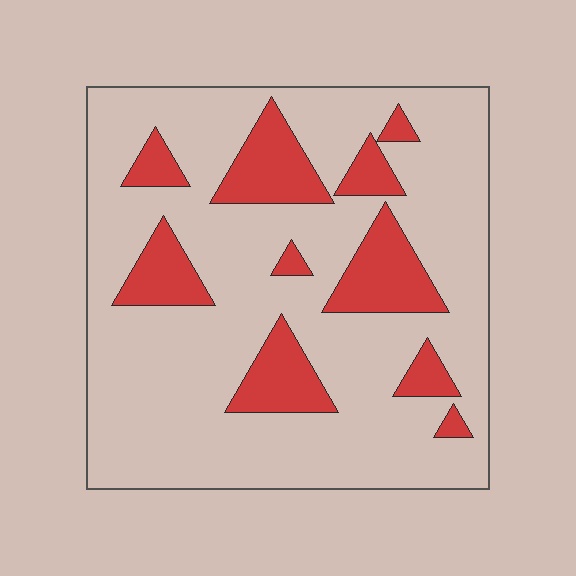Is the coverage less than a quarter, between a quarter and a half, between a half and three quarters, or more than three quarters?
Less than a quarter.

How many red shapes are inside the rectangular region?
10.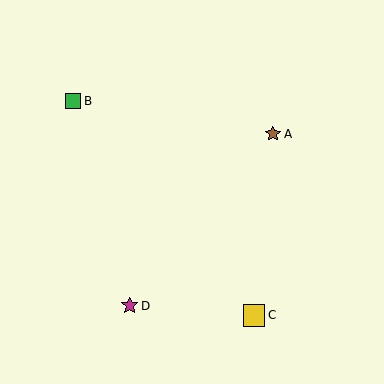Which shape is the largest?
The yellow square (labeled C) is the largest.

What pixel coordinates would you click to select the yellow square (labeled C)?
Click at (254, 315) to select the yellow square C.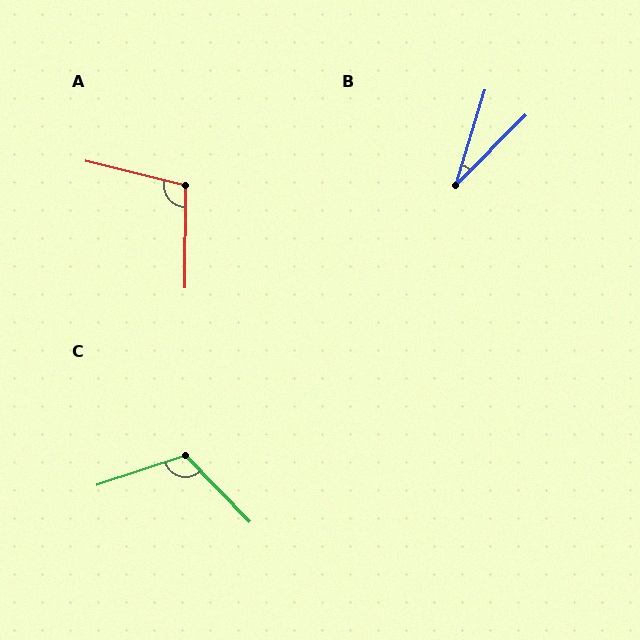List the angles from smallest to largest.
B (28°), A (104°), C (116°).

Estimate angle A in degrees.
Approximately 104 degrees.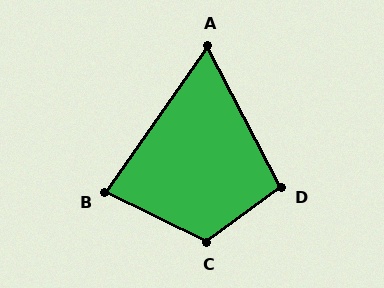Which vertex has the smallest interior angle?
A, at approximately 62 degrees.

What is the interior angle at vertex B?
Approximately 82 degrees (acute).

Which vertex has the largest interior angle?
C, at approximately 118 degrees.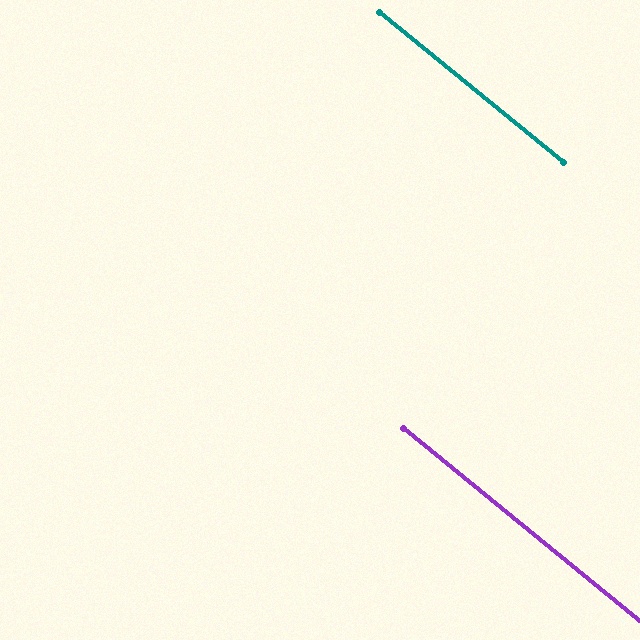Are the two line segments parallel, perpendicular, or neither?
Parallel — their directions differ by only 0.2°.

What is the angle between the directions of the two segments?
Approximately 0 degrees.